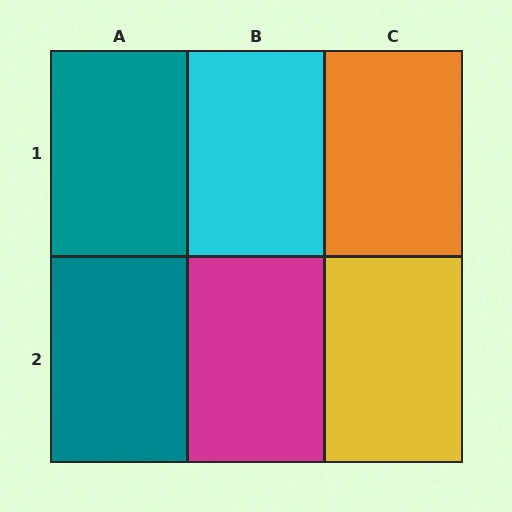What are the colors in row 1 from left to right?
Teal, cyan, orange.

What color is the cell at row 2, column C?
Yellow.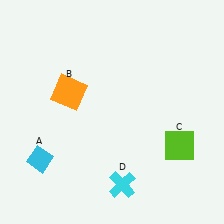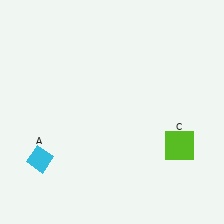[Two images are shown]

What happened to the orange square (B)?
The orange square (B) was removed in Image 2. It was in the top-left area of Image 1.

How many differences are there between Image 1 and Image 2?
There are 2 differences between the two images.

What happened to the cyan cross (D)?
The cyan cross (D) was removed in Image 2. It was in the bottom-right area of Image 1.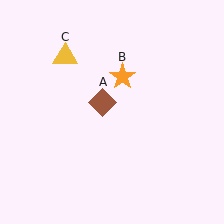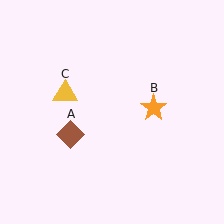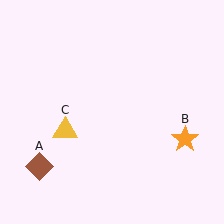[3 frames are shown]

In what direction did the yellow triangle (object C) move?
The yellow triangle (object C) moved down.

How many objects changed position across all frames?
3 objects changed position: brown diamond (object A), orange star (object B), yellow triangle (object C).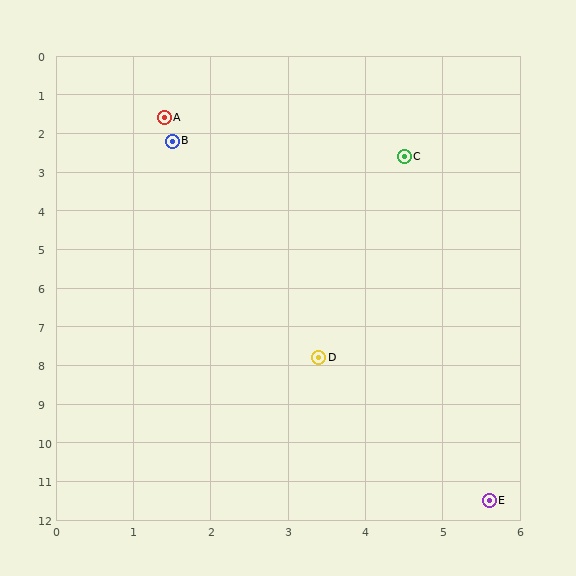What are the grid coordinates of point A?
Point A is at approximately (1.4, 1.6).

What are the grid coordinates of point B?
Point B is at approximately (1.5, 2.2).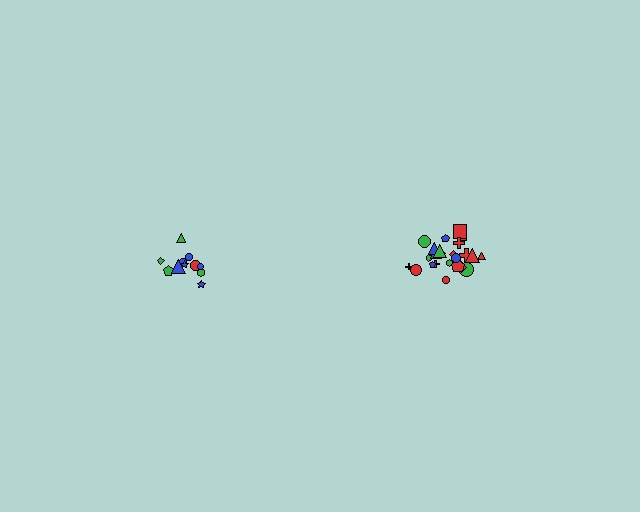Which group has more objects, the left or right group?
The right group.